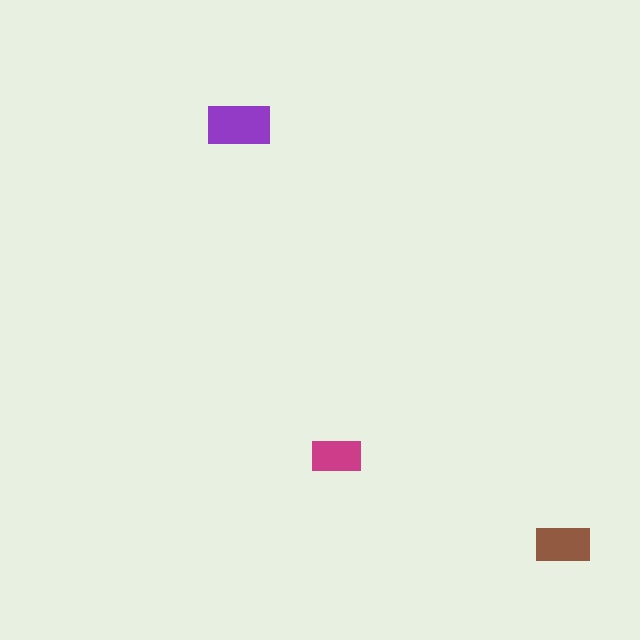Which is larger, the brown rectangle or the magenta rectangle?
The brown one.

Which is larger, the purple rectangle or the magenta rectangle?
The purple one.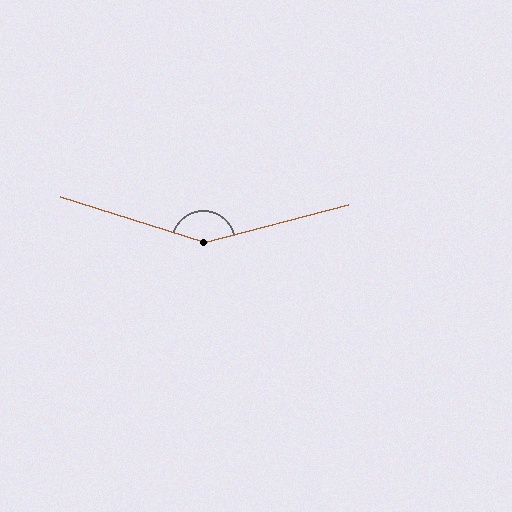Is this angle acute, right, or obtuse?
It is obtuse.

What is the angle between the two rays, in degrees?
Approximately 148 degrees.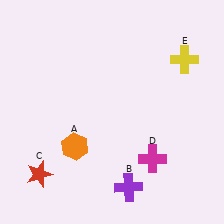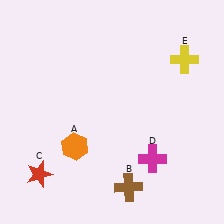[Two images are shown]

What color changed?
The cross (B) changed from purple in Image 1 to brown in Image 2.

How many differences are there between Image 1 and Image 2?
There is 1 difference between the two images.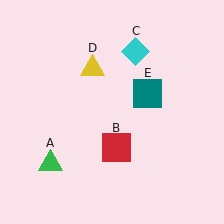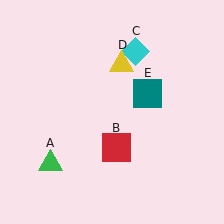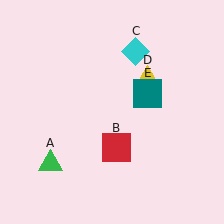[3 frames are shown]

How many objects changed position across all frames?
1 object changed position: yellow triangle (object D).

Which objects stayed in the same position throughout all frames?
Green triangle (object A) and red square (object B) and cyan diamond (object C) and teal square (object E) remained stationary.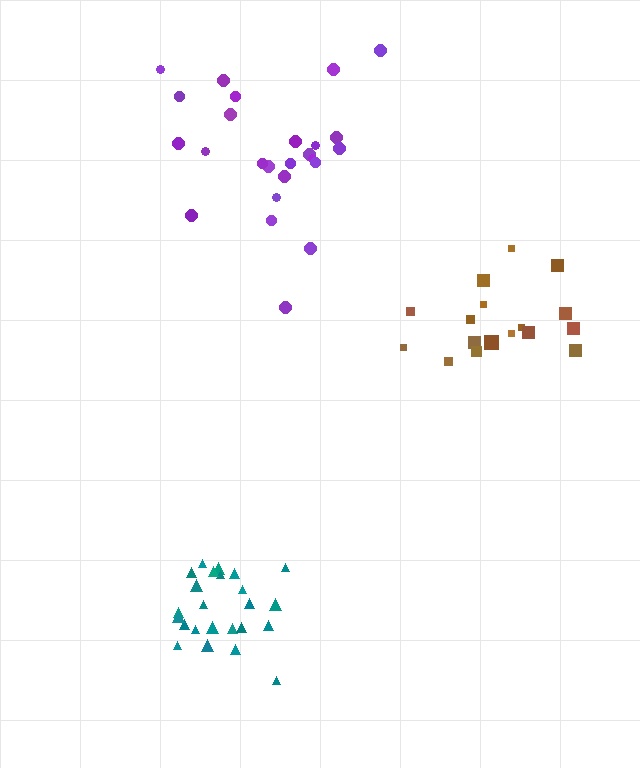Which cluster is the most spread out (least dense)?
Brown.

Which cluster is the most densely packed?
Teal.